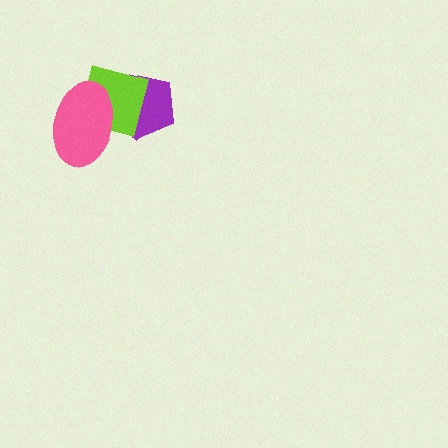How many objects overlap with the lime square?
2 objects overlap with the lime square.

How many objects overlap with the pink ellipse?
2 objects overlap with the pink ellipse.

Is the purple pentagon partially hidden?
Yes, it is partially covered by another shape.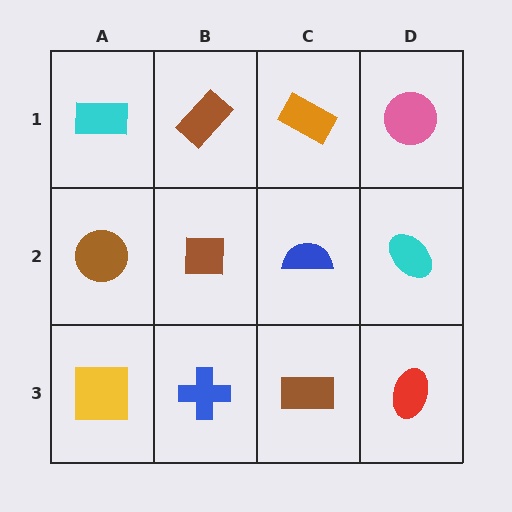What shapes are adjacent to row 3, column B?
A brown square (row 2, column B), a yellow square (row 3, column A), a brown rectangle (row 3, column C).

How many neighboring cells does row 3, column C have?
3.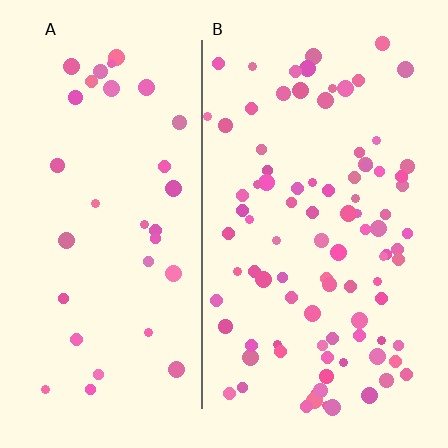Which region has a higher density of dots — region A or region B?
B (the right).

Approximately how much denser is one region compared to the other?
Approximately 2.8× — region B over region A.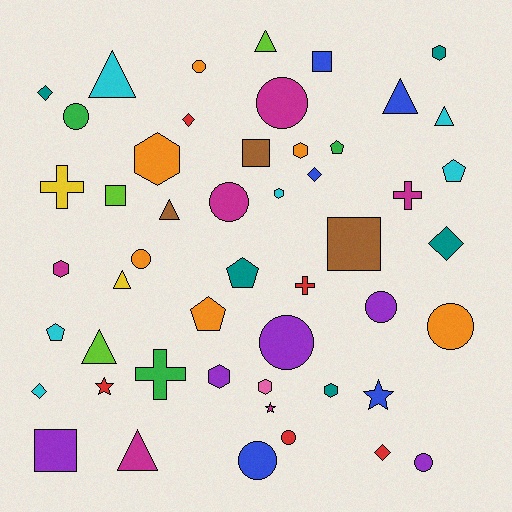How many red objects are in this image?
There are 5 red objects.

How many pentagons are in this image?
There are 5 pentagons.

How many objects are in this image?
There are 50 objects.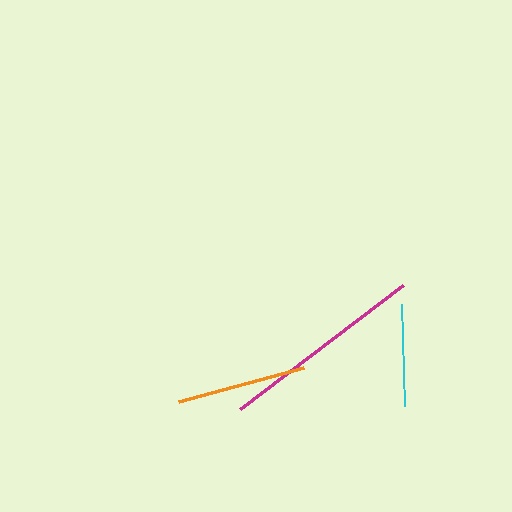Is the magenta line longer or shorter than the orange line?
The magenta line is longer than the orange line.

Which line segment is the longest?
The magenta line is the longest at approximately 205 pixels.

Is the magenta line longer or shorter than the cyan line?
The magenta line is longer than the cyan line.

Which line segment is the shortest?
The cyan line is the shortest at approximately 102 pixels.